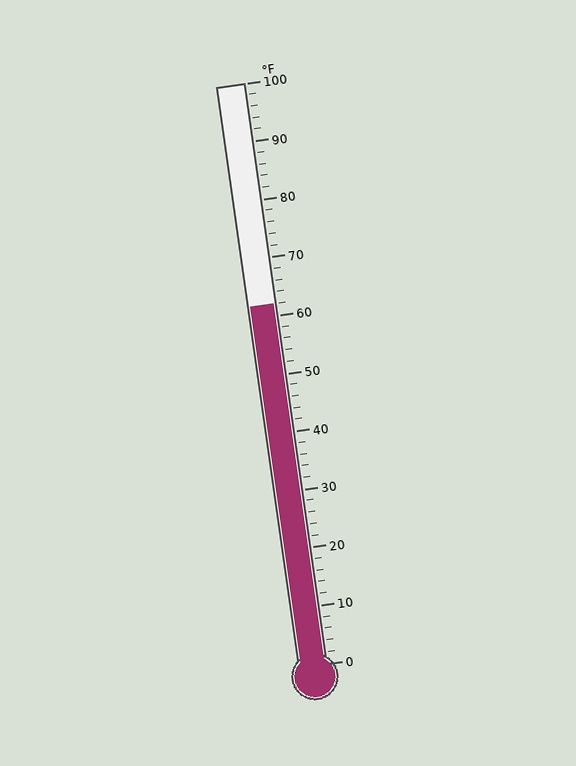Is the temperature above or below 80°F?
The temperature is below 80°F.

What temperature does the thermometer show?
The thermometer shows approximately 62°F.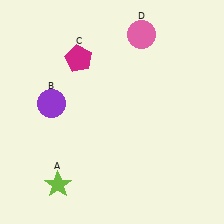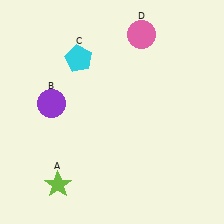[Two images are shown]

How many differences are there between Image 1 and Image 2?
There is 1 difference between the two images.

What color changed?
The pentagon (C) changed from magenta in Image 1 to cyan in Image 2.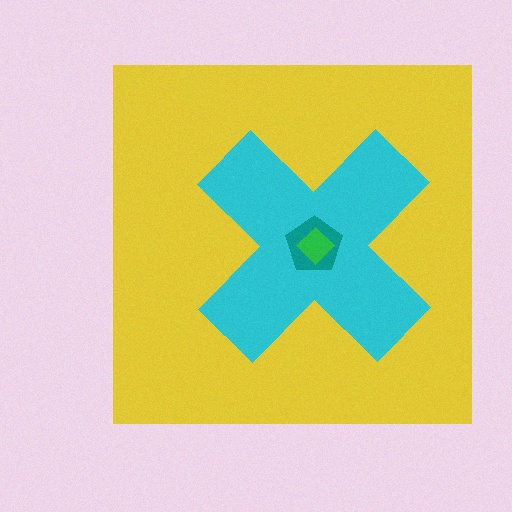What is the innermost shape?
The green diamond.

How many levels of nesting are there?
4.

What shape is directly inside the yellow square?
The cyan cross.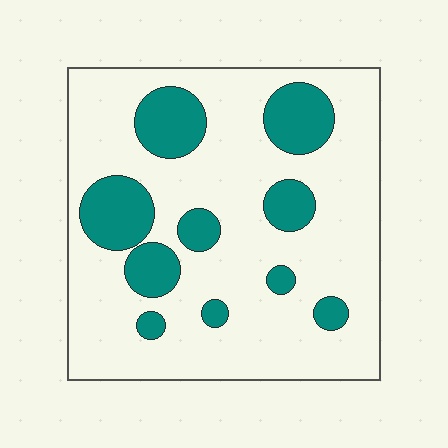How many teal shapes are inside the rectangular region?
10.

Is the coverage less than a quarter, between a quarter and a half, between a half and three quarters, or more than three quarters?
Less than a quarter.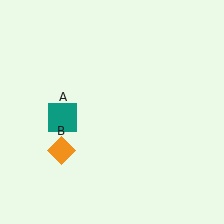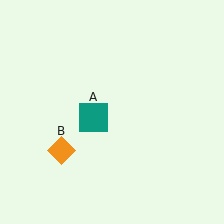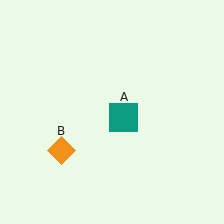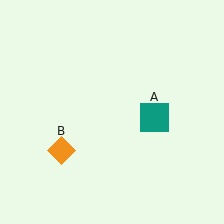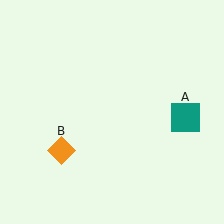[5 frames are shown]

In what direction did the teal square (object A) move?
The teal square (object A) moved right.